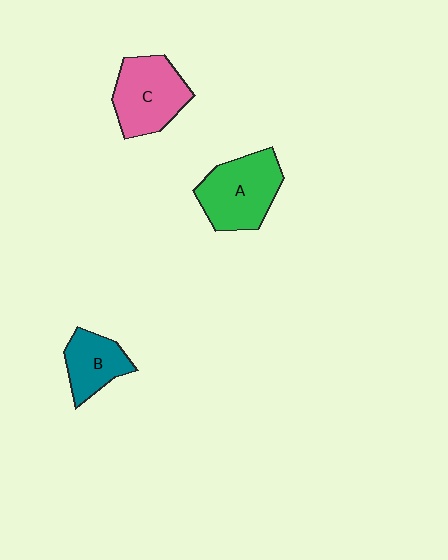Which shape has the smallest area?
Shape B (teal).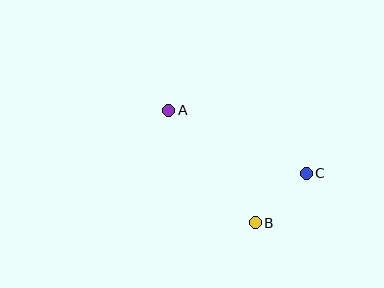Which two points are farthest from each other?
Points A and C are farthest from each other.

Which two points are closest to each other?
Points B and C are closest to each other.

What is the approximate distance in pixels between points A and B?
The distance between A and B is approximately 142 pixels.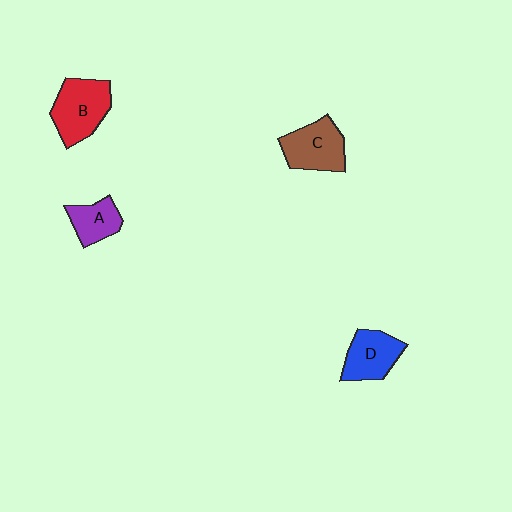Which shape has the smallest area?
Shape A (purple).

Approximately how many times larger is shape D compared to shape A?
Approximately 1.3 times.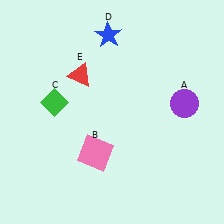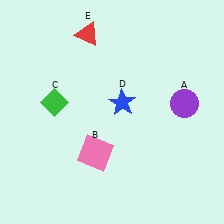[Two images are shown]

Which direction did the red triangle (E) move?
The red triangle (E) moved up.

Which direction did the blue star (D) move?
The blue star (D) moved down.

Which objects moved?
The objects that moved are: the blue star (D), the red triangle (E).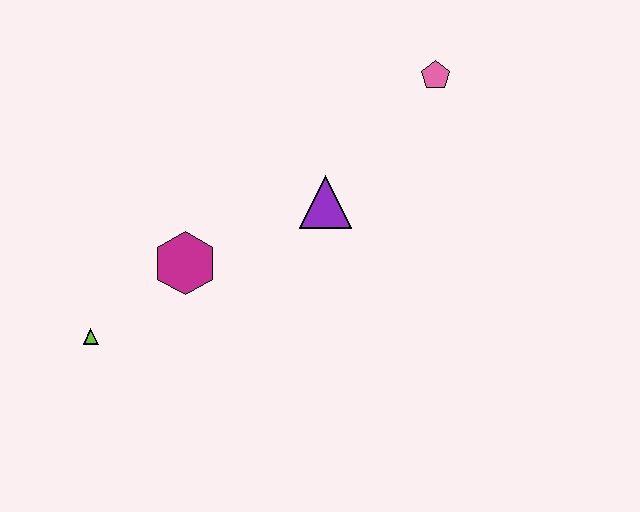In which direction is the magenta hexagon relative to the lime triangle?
The magenta hexagon is to the right of the lime triangle.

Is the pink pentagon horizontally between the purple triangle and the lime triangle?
No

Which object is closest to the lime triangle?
The magenta hexagon is closest to the lime triangle.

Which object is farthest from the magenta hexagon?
The pink pentagon is farthest from the magenta hexagon.